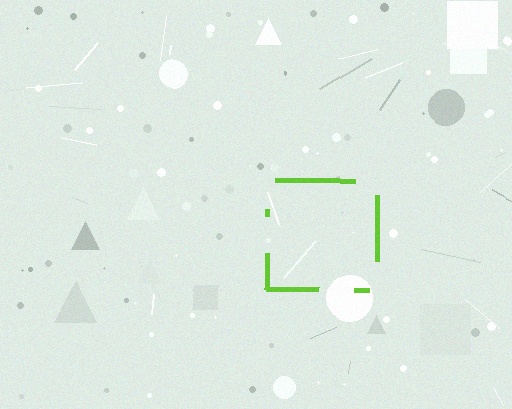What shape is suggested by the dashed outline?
The dashed outline suggests a square.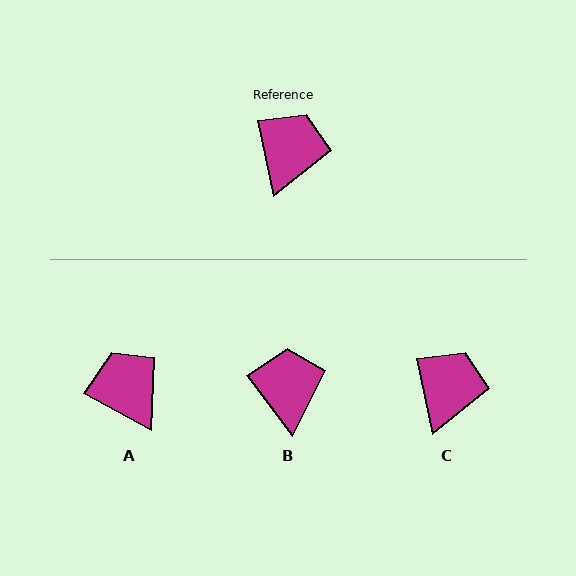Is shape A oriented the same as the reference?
No, it is off by about 49 degrees.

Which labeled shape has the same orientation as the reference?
C.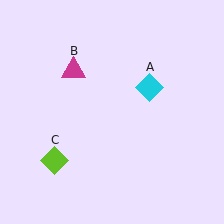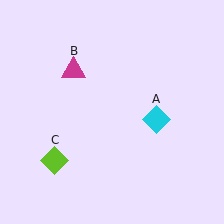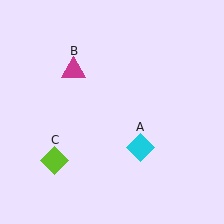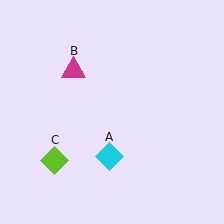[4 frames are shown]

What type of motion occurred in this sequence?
The cyan diamond (object A) rotated clockwise around the center of the scene.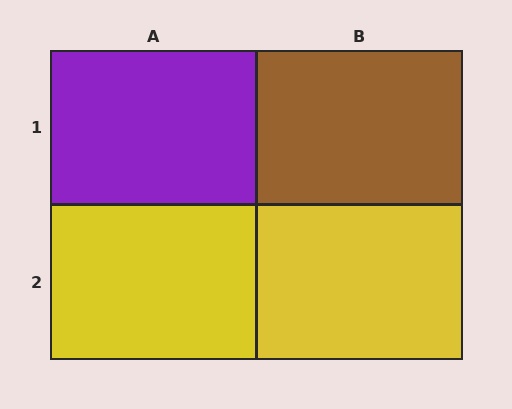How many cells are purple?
1 cell is purple.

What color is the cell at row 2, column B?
Yellow.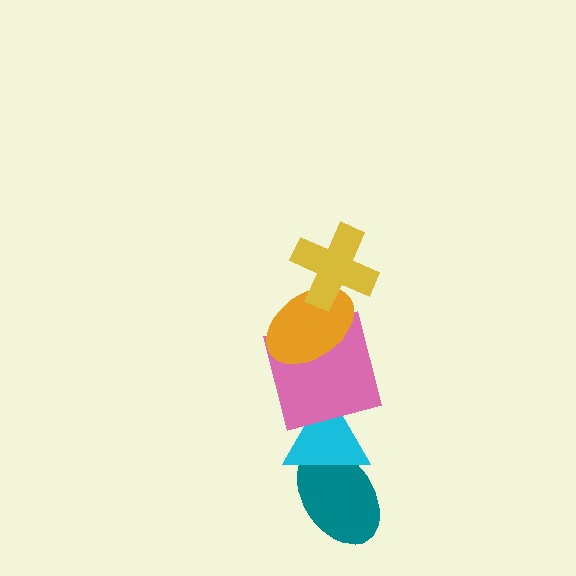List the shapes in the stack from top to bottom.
From top to bottom: the yellow cross, the orange ellipse, the pink square, the cyan triangle, the teal ellipse.